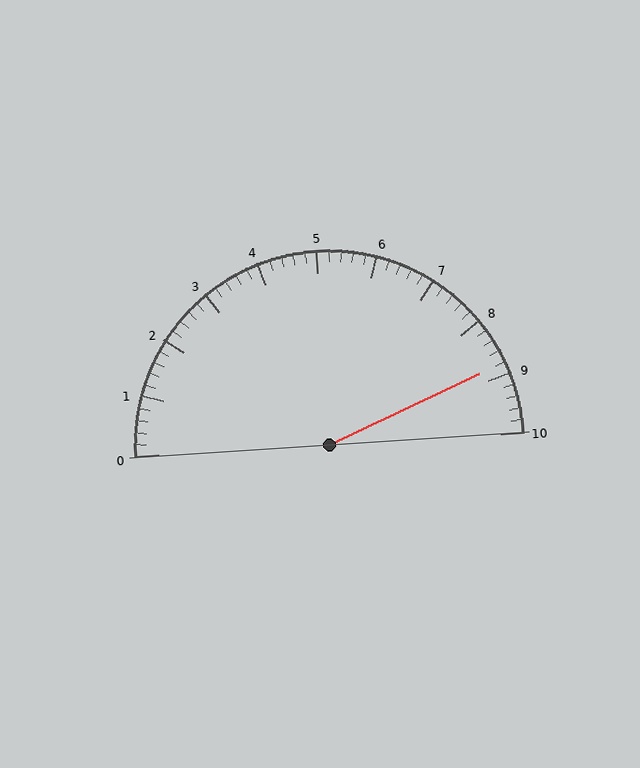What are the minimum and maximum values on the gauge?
The gauge ranges from 0 to 10.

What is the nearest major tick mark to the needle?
The nearest major tick mark is 9.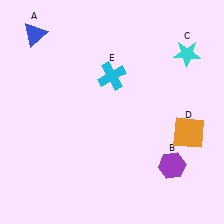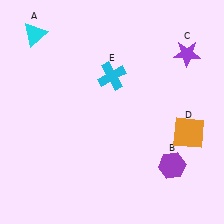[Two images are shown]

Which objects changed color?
A changed from blue to cyan. C changed from cyan to purple.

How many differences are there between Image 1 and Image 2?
There are 2 differences between the two images.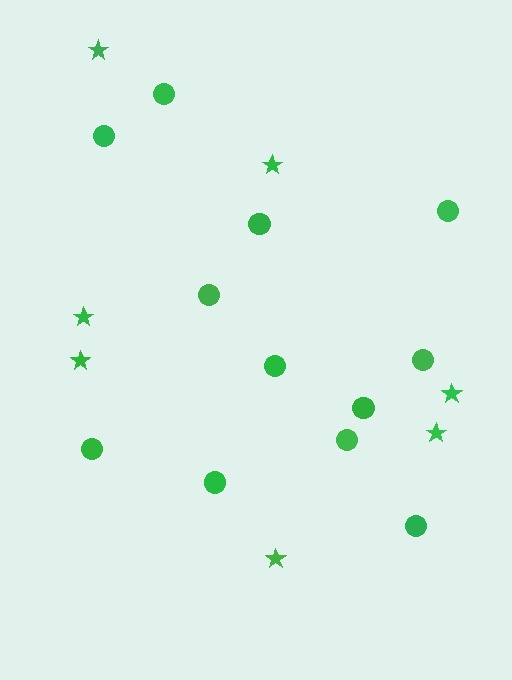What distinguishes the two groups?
There are 2 groups: one group of stars (7) and one group of circles (12).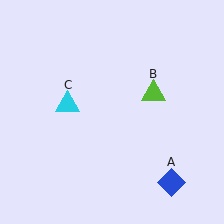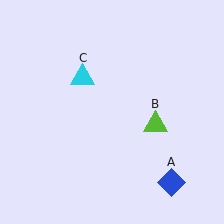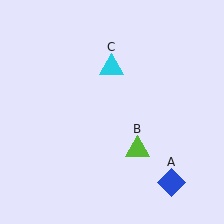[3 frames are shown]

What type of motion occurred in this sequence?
The lime triangle (object B), cyan triangle (object C) rotated clockwise around the center of the scene.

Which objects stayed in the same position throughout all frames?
Blue diamond (object A) remained stationary.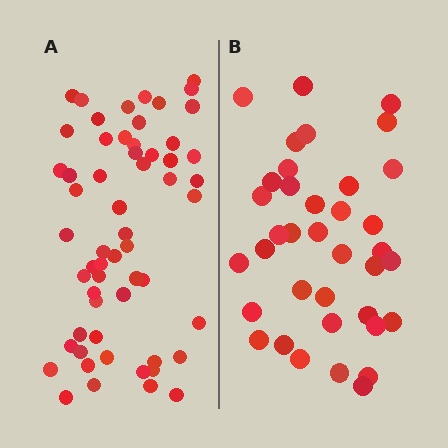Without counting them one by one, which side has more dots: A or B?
Region A (the left region) has more dots.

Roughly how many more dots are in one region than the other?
Region A has approximately 20 more dots than region B.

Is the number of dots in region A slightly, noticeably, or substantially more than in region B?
Region A has substantially more. The ratio is roughly 1.6 to 1.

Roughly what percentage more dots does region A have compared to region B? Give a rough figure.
About 55% more.